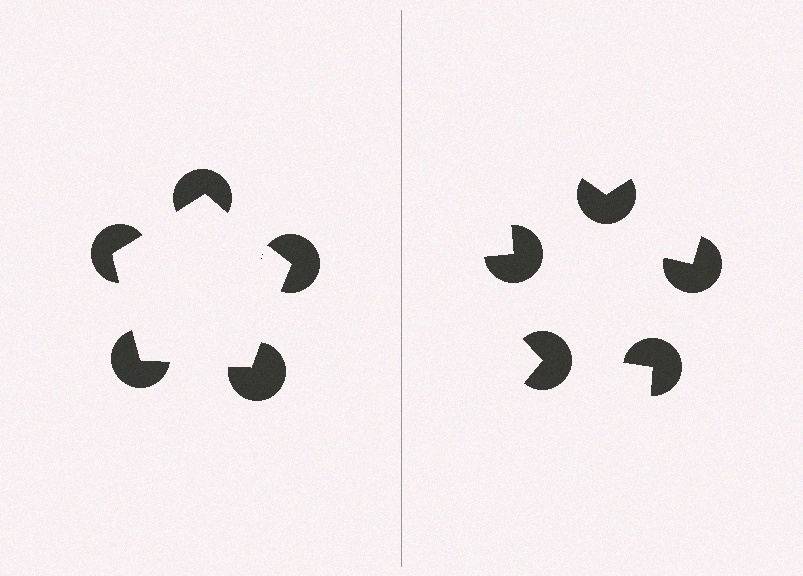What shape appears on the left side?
An illusory pentagon.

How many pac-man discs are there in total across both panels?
10 — 5 on each side.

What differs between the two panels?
The pac-man discs are positioned identically on both sides; only the wedge orientations differ. On the left they align to a pentagon; on the right they are misaligned.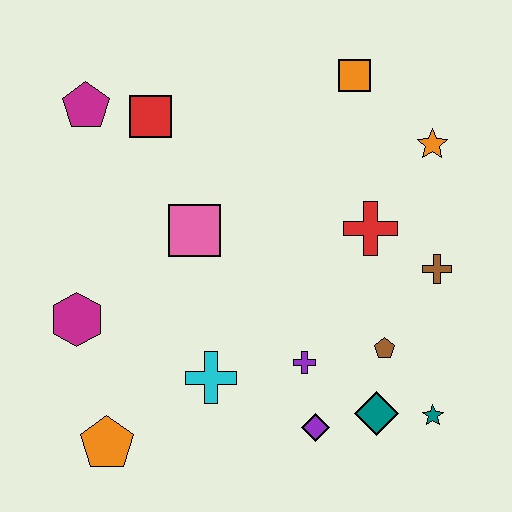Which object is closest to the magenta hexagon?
The orange pentagon is closest to the magenta hexagon.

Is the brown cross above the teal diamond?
Yes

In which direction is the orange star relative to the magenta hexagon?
The orange star is to the right of the magenta hexagon.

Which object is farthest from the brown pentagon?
The magenta pentagon is farthest from the brown pentagon.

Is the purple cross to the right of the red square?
Yes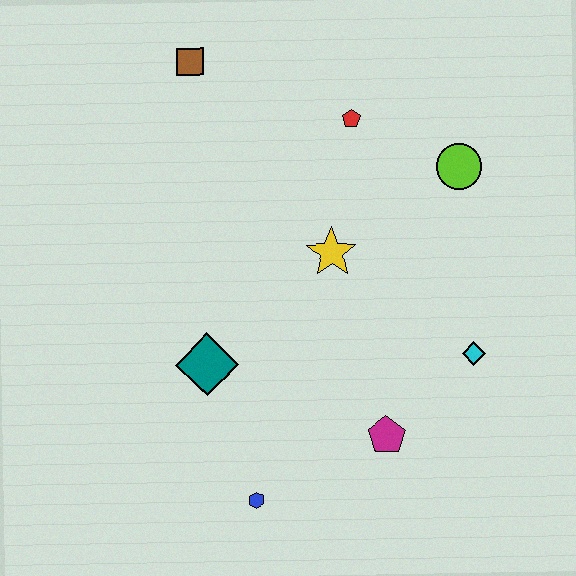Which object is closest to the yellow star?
The red pentagon is closest to the yellow star.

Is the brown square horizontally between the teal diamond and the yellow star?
No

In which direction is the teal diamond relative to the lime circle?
The teal diamond is to the left of the lime circle.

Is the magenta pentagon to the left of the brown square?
No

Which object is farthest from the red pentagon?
The blue hexagon is farthest from the red pentagon.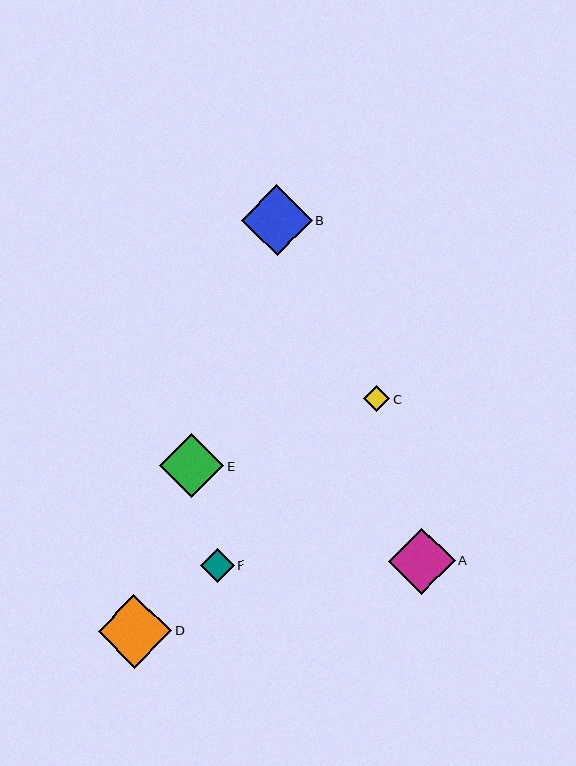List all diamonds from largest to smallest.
From largest to smallest: D, B, A, E, F, C.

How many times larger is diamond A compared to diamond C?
Diamond A is approximately 2.6 times the size of diamond C.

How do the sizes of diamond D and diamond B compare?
Diamond D and diamond B are approximately the same size.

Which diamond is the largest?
Diamond D is the largest with a size of approximately 73 pixels.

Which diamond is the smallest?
Diamond C is the smallest with a size of approximately 26 pixels.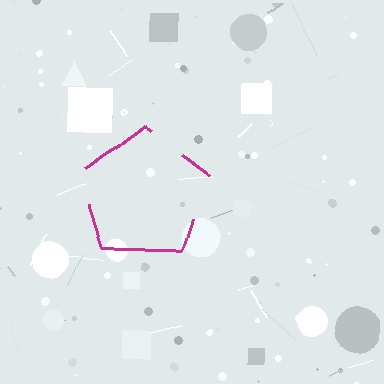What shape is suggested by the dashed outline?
The dashed outline suggests a pentagon.